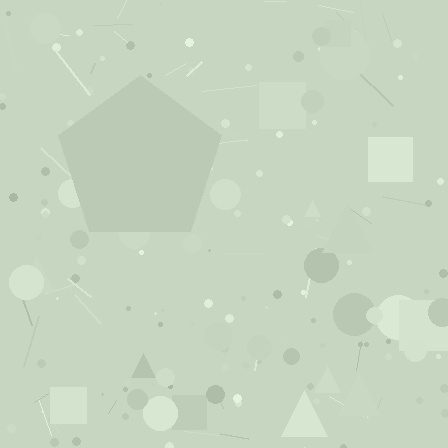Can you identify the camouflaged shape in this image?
The camouflaged shape is a pentagon.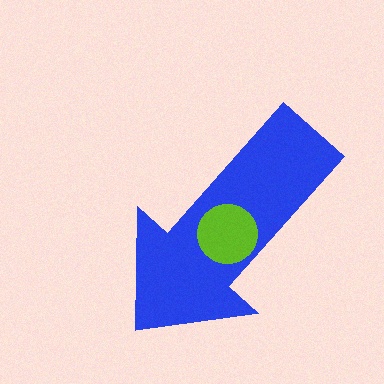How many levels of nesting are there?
2.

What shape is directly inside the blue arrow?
The lime circle.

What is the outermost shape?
The blue arrow.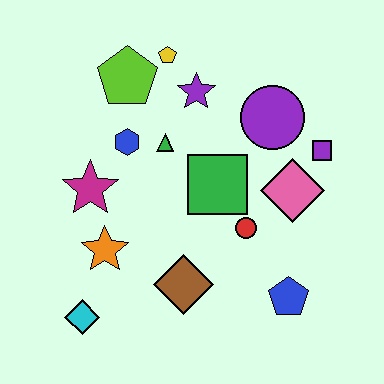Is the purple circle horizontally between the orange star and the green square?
No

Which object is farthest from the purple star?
The cyan diamond is farthest from the purple star.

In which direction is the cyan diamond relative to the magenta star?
The cyan diamond is below the magenta star.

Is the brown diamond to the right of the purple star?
No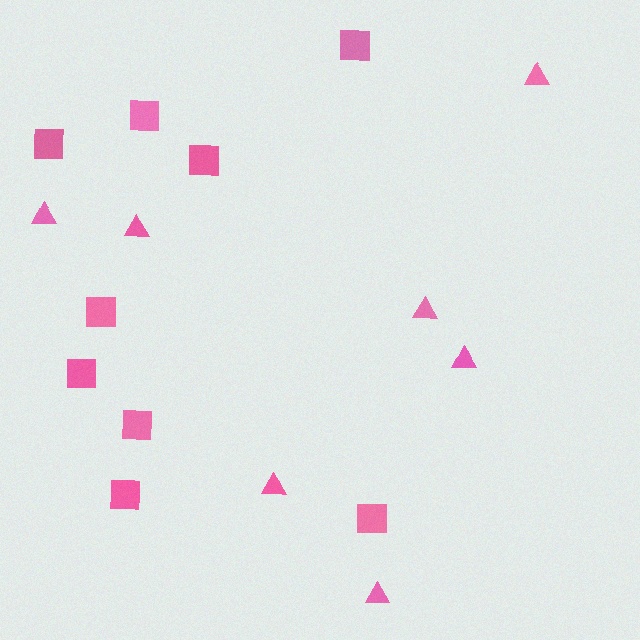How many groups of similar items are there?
There are 2 groups: one group of triangles (7) and one group of squares (9).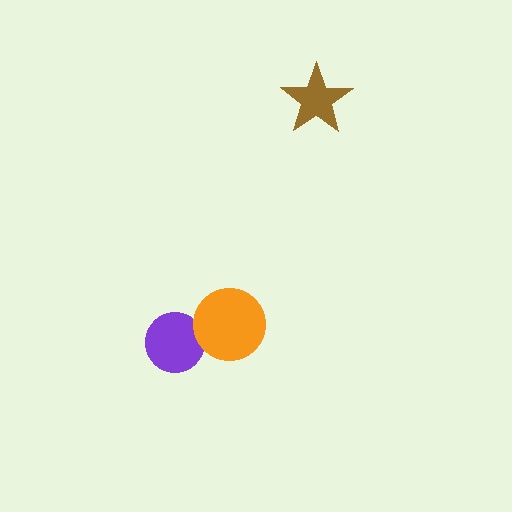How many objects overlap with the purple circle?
1 object overlaps with the purple circle.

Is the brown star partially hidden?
No, no other shape covers it.